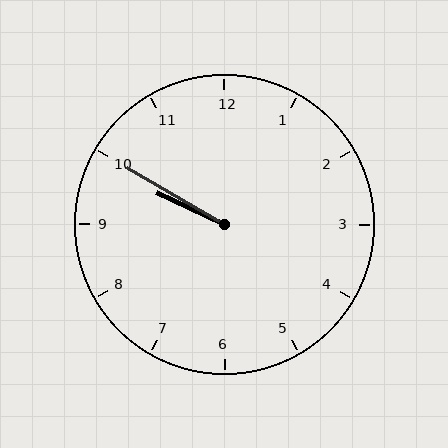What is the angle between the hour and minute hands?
Approximately 5 degrees.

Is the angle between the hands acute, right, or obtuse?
It is acute.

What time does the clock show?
9:50.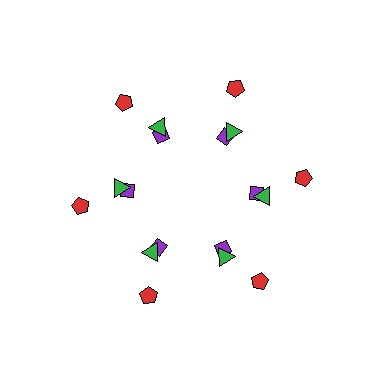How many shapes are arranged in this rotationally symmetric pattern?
There are 18 shapes, arranged in 6 groups of 3.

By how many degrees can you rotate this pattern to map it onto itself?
The pattern maps onto itself every 60 degrees of rotation.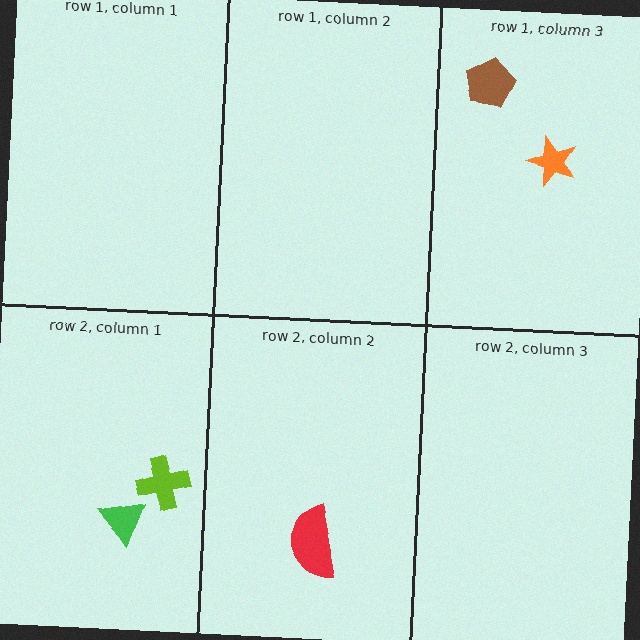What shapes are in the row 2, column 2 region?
The red semicircle.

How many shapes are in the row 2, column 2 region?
1.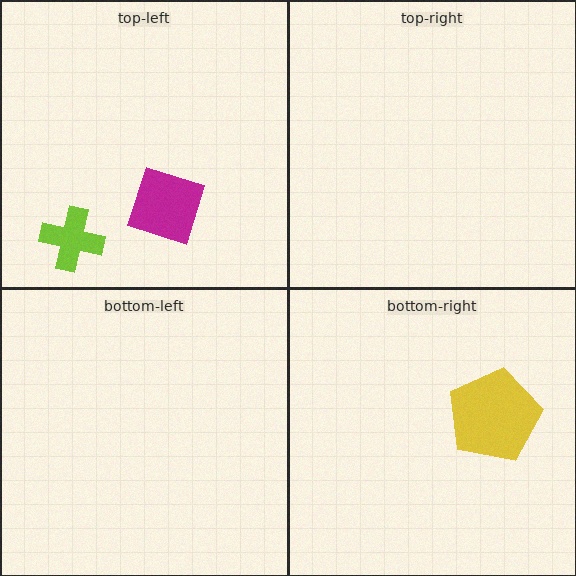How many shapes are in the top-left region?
2.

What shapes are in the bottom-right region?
The yellow pentagon.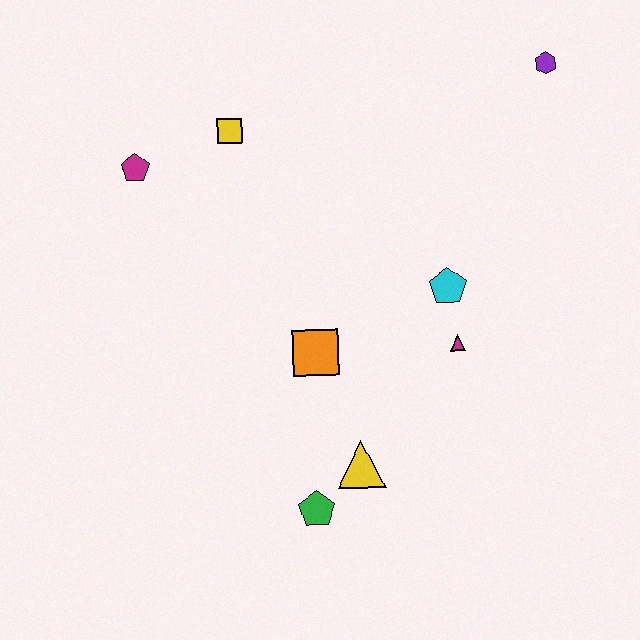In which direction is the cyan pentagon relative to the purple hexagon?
The cyan pentagon is below the purple hexagon.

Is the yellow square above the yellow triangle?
Yes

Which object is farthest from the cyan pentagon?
The magenta pentagon is farthest from the cyan pentagon.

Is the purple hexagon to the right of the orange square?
Yes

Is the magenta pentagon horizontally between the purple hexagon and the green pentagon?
No